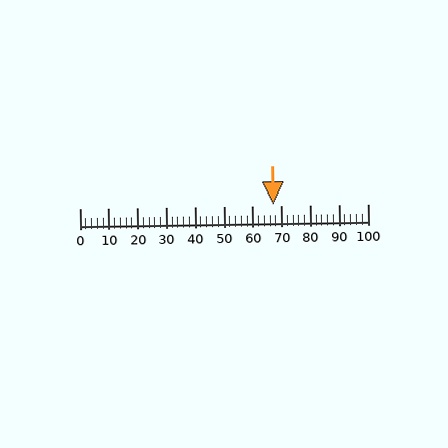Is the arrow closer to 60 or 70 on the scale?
The arrow is closer to 70.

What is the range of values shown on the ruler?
The ruler shows values from 0 to 100.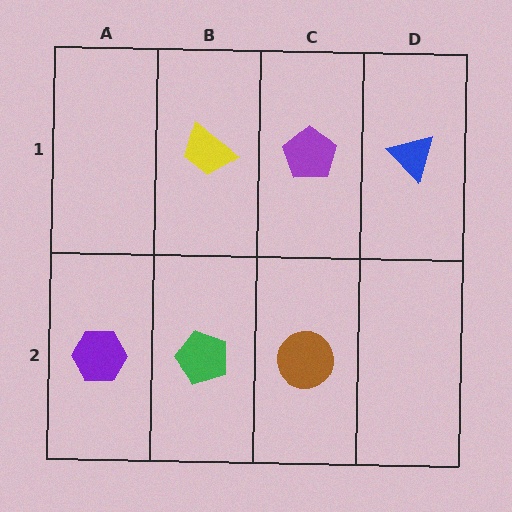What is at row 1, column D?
A blue triangle.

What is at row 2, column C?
A brown circle.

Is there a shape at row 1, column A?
No, that cell is empty.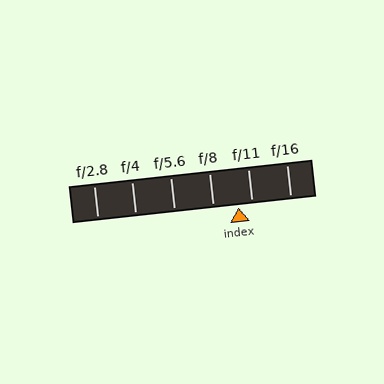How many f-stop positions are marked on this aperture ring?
There are 6 f-stop positions marked.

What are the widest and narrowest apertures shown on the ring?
The widest aperture shown is f/2.8 and the narrowest is f/16.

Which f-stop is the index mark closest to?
The index mark is closest to f/11.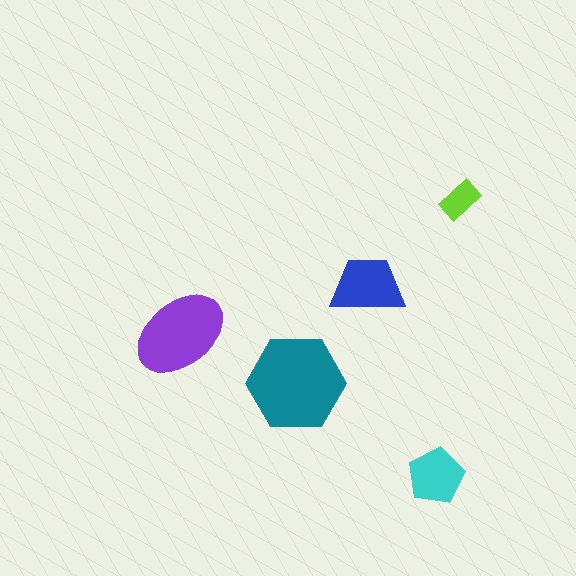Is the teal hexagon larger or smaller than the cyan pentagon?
Larger.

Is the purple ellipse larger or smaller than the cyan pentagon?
Larger.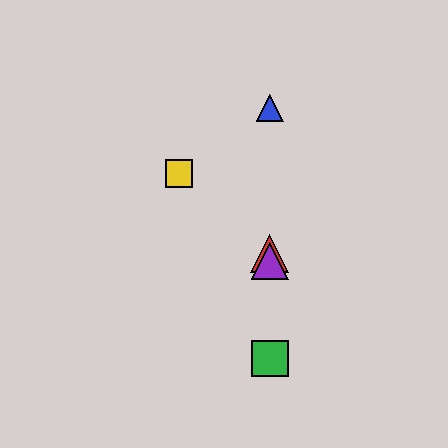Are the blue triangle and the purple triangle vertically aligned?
Yes, both are at x≈270.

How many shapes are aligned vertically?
4 shapes (the red triangle, the blue triangle, the green square, the purple triangle) are aligned vertically.